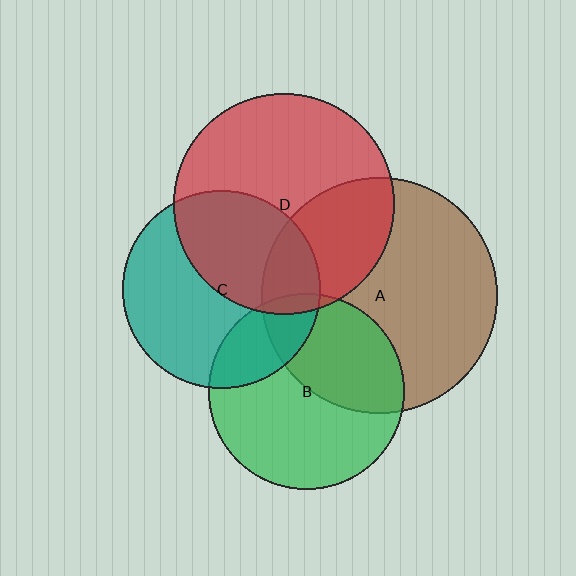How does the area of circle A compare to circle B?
Approximately 1.4 times.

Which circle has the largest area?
Circle A (brown).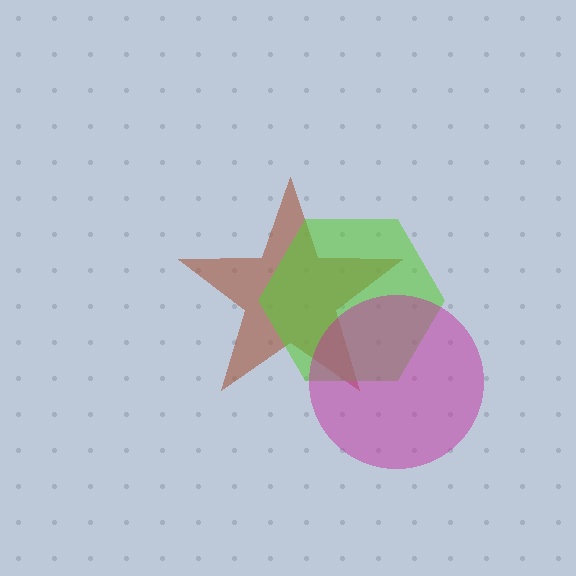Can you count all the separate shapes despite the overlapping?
Yes, there are 3 separate shapes.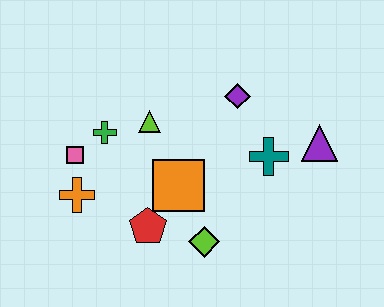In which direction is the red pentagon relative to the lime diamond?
The red pentagon is to the left of the lime diamond.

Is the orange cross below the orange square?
Yes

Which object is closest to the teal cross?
The purple triangle is closest to the teal cross.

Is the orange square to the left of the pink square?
No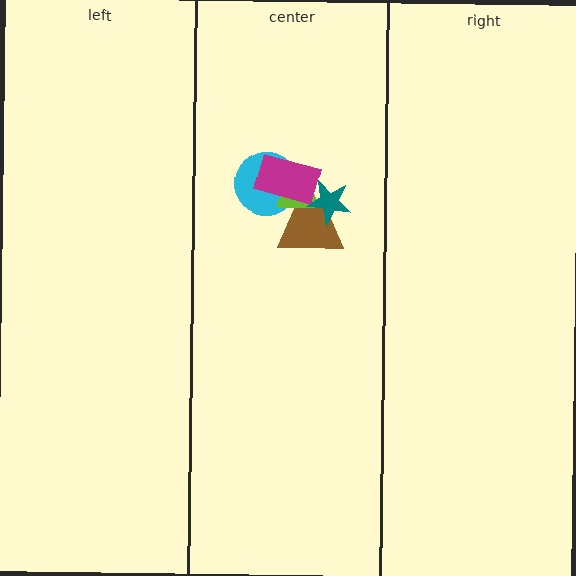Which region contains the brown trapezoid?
The center region.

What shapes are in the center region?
The cyan circle, the lime semicircle, the magenta rectangle, the brown trapezoid, the teal star.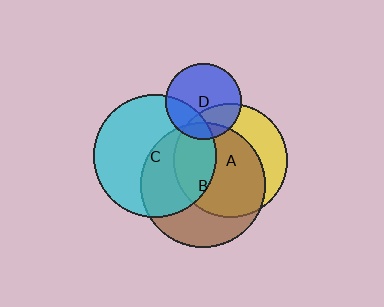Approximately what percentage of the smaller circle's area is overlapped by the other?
Approximately 45%.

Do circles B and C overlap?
Yes.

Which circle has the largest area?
Circle B (brown).